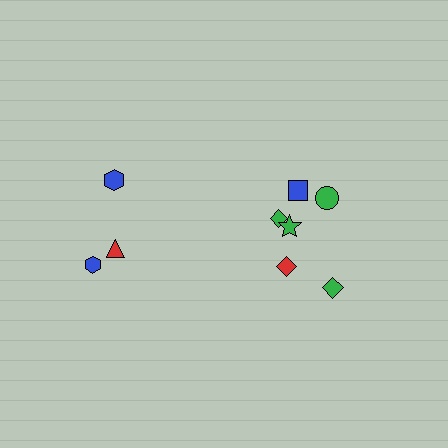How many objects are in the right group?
There are 6 objects.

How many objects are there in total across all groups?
There are 9 objects.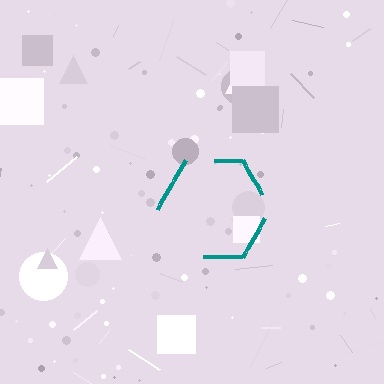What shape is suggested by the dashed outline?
The dashed outline suggests a hexagon.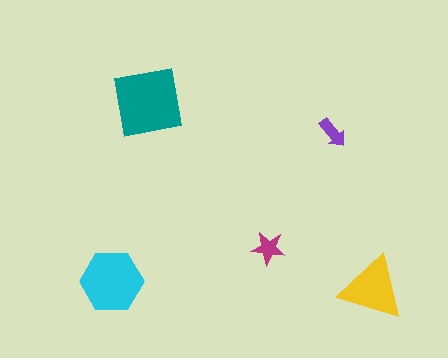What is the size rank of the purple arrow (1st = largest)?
5th.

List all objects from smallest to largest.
The purple arrow, the magenta star, the yellow triangle, the cyan hexagon, the teal square.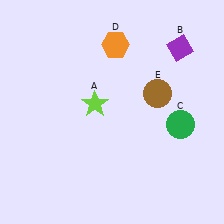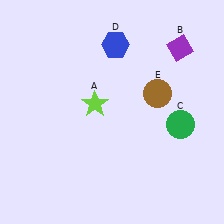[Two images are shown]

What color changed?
The hexagon (D) changed from orange in Image 1 to blue in Image 2.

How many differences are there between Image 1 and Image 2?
There is 1 difference between the two images.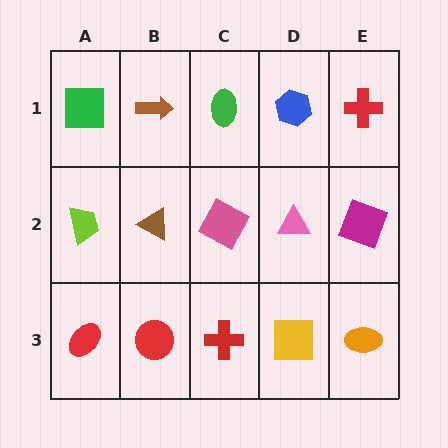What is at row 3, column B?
A red circle.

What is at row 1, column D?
A blue hexagon.